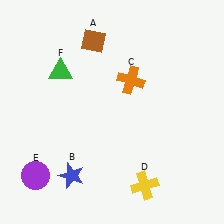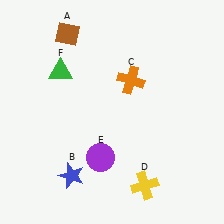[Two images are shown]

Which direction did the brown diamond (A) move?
The brown diamond (A) moved left.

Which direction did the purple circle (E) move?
The purple circle (E) moved right.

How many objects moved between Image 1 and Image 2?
2 objects moved between the two images.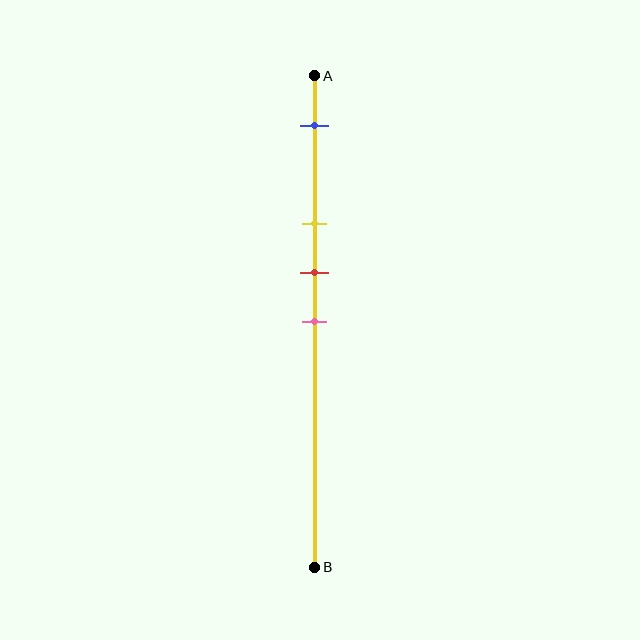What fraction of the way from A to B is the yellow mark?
The yellow mark is approximately 30% (0.3) of the way from A to B.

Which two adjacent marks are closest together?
The red and pink marks are the closest adjacent pair.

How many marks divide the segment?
There are 4 marks dividing the segment.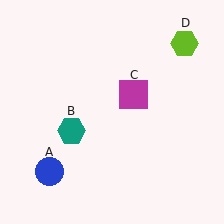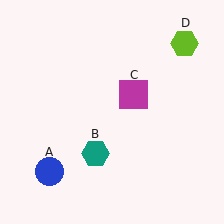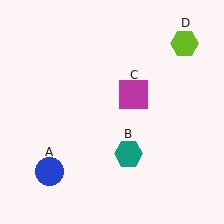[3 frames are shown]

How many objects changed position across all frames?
1 object changed position: teal hexagon (object B).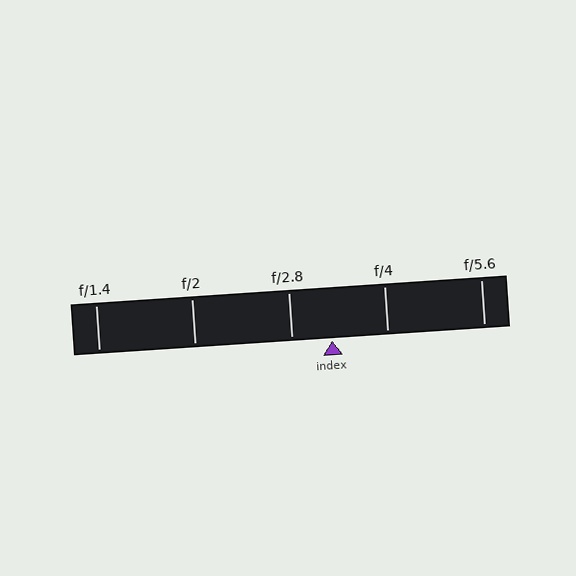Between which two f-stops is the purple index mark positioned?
The index mark is between f/2.8 and f/4.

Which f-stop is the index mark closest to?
The index mark is closest to f/2.8.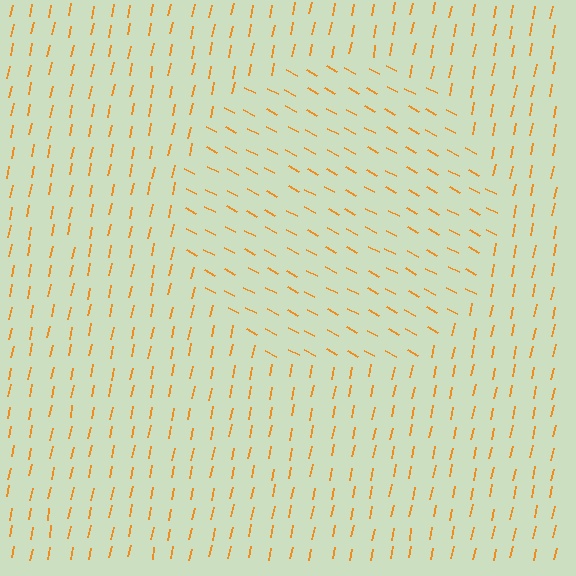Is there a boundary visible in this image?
Yes, there is a texture boundary formed by a change in line orientation.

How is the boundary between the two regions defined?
The boundary is defined purely by a change in line orientation (approximately 73 degrees difference). All lines are the same color and thickness.